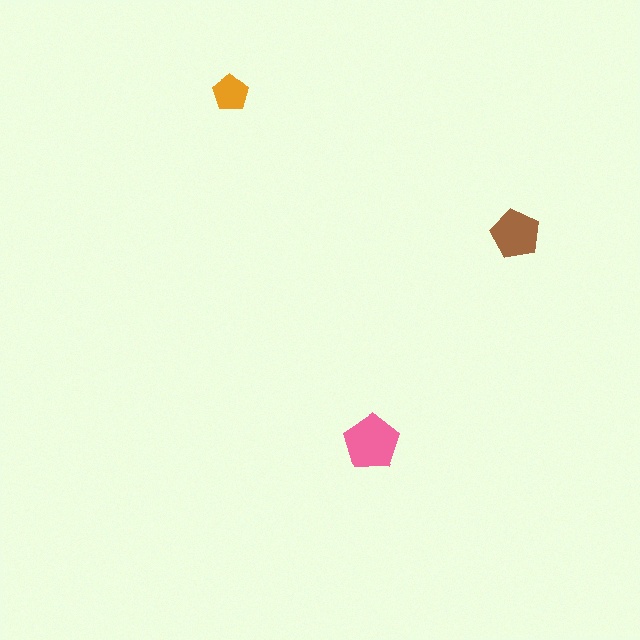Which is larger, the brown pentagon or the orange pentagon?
The brown one.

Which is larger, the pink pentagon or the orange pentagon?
The pink one.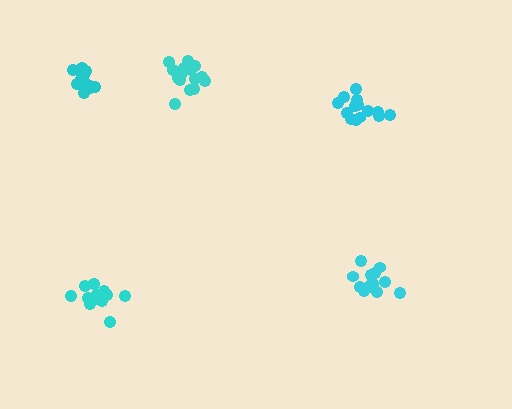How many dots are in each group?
Group 1: 13 dots, Group 2: 14 dots, Group 3: 14 dots, Group 4: 11 dots, Group 5: 15 dots (67 total).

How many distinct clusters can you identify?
There are 5 distinct clusters.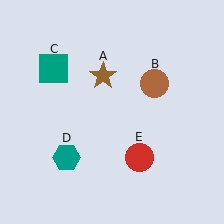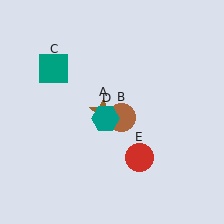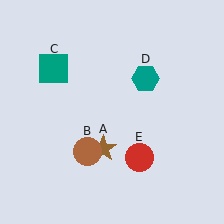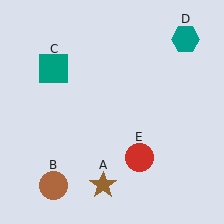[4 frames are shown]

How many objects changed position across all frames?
3 objects changed position: brown star (object A), brown circle (object B), teal hexagon (object D).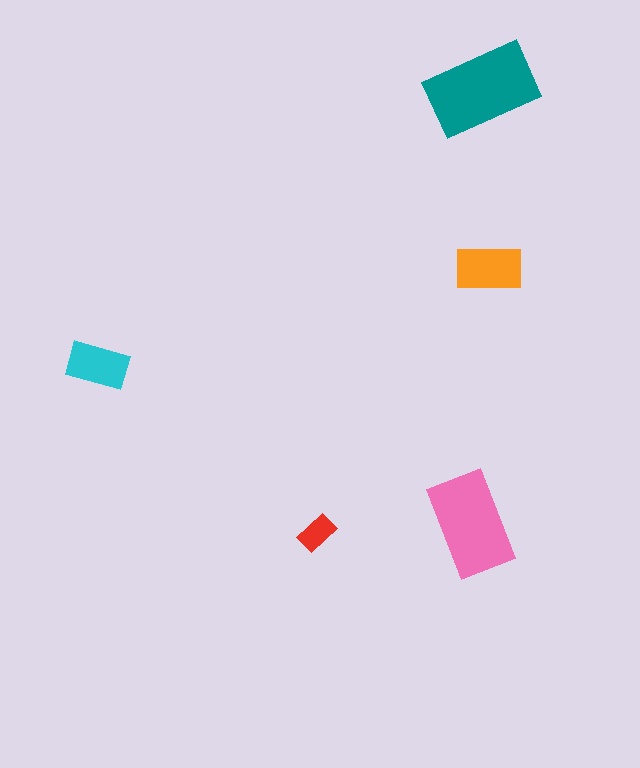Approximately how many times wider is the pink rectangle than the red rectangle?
About 2.5 times wider.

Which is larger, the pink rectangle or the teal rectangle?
The teal one.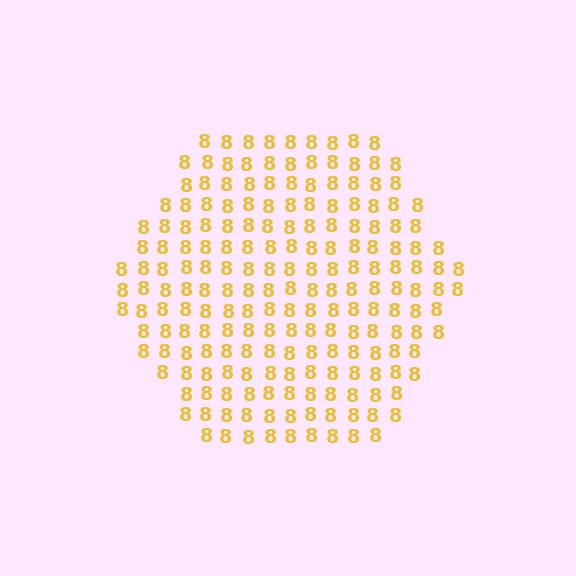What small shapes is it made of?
It is made of small digit 8's.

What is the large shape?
The large shape is a hexagon.